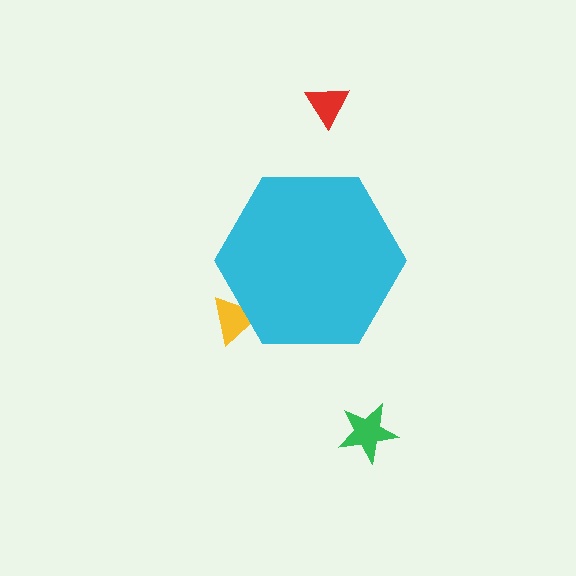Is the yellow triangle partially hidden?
Yes, the yellow triangle is partially hidden behind the cyan hexagon.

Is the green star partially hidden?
No, the green star is fully visible.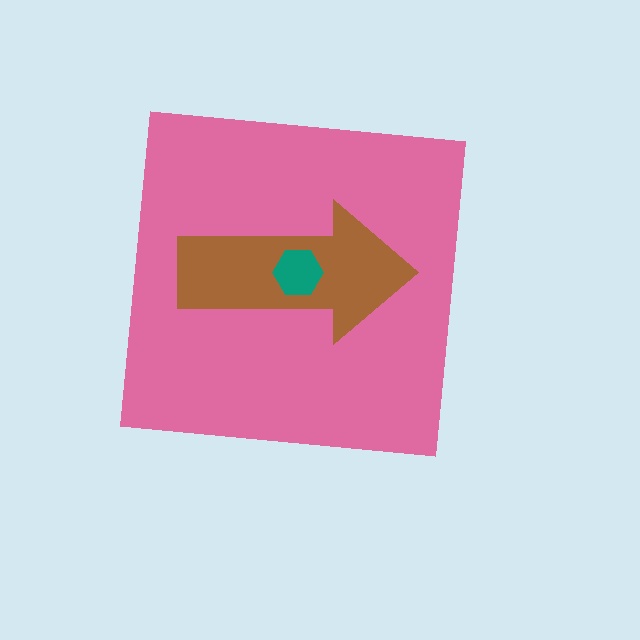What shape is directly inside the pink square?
The brown arrow.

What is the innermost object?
The teal hexagon.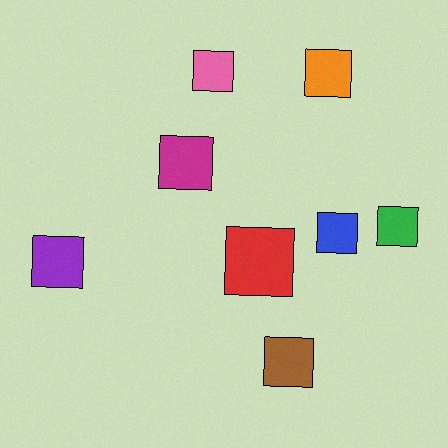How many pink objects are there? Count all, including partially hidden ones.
There is 1 pink object.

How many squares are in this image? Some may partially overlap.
There are 8 squares.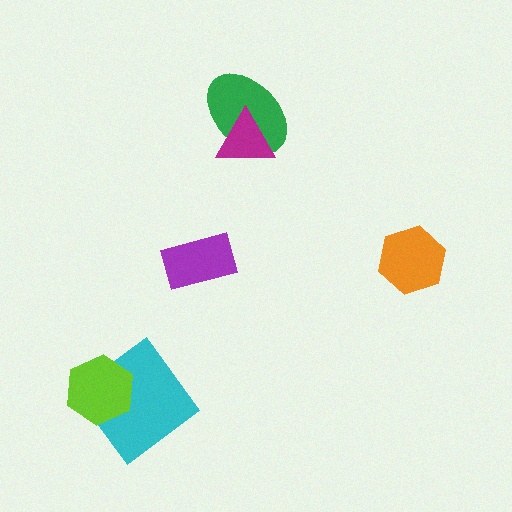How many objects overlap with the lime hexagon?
1 object overlaps with the lime hexagon.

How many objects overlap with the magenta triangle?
1 object overlaps with the magenta triangle.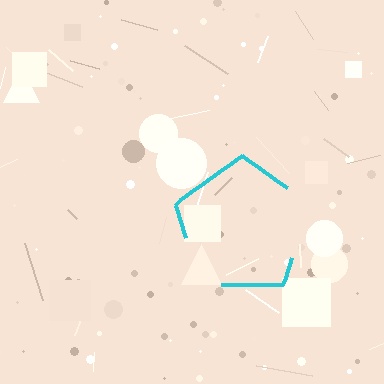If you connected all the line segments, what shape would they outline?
They would outline a pentagon.